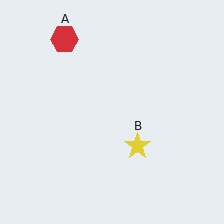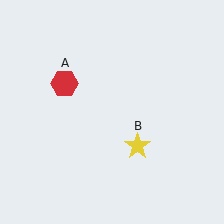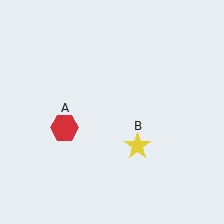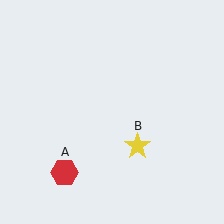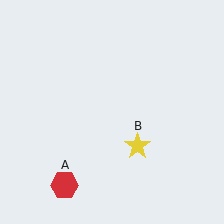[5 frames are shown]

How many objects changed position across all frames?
1 object changed position: red hexagon (object A).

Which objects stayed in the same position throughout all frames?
Yellow star (object B) remained stationary.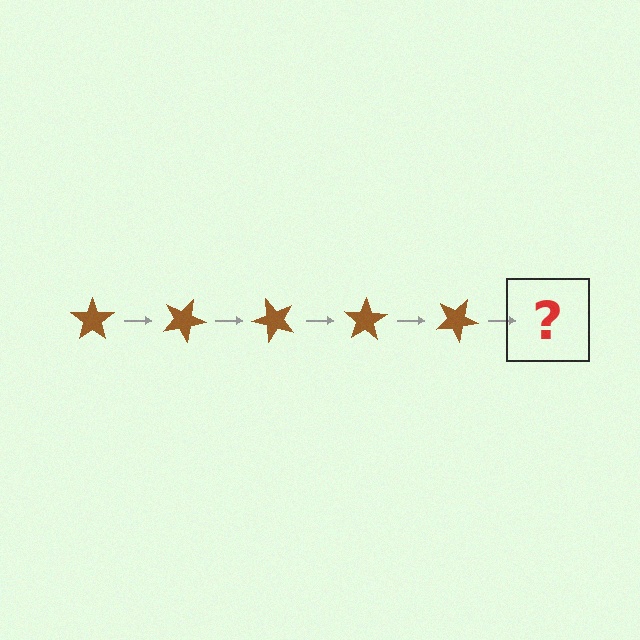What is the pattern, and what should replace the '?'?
The pattern is that the star rotates 25 degrees each step. The '?' should be a brown star rotated 125 degrees.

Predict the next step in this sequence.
The next step is a brown star rotated 125 degrees.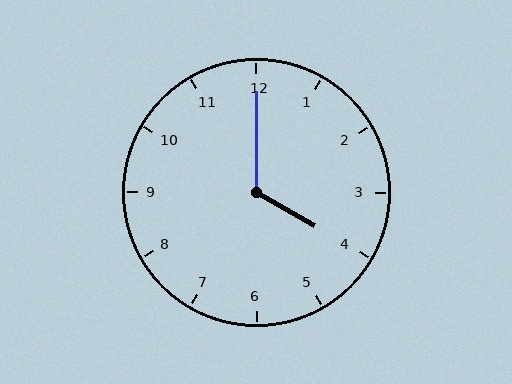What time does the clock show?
4:00.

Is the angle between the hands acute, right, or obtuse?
It is obtuse.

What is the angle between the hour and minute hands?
Approximately 120 degrees.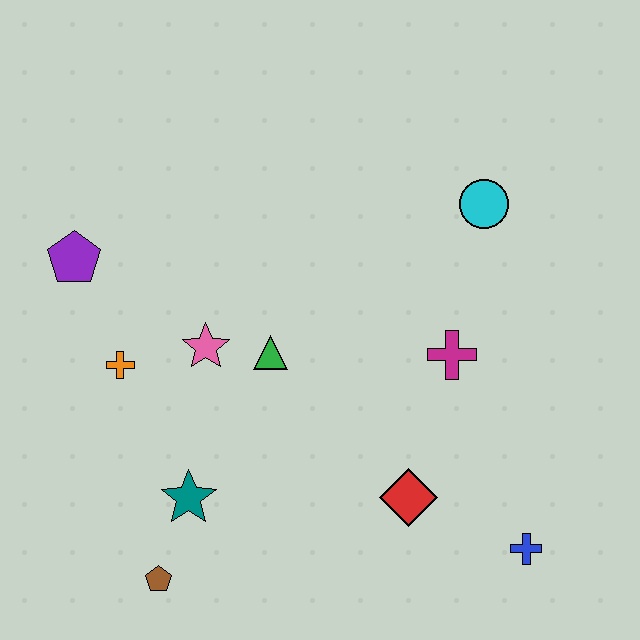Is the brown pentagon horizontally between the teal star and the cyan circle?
No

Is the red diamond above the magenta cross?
No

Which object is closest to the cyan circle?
The magenta cross is closest to the cyan circle.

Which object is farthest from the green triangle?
The blue cross is farthest from the green triangle.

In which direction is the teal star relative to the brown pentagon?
The teal star is above the brown pentagon.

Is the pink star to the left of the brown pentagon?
No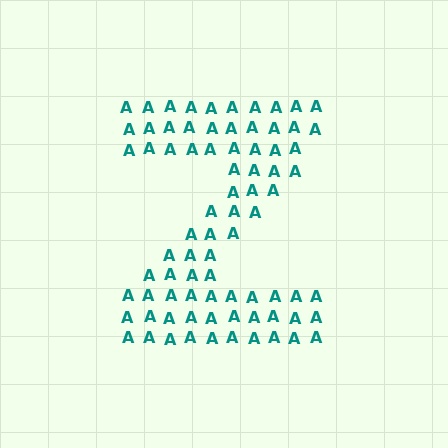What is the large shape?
The large shape is the letter Z.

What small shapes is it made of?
It is made of small letter A's.